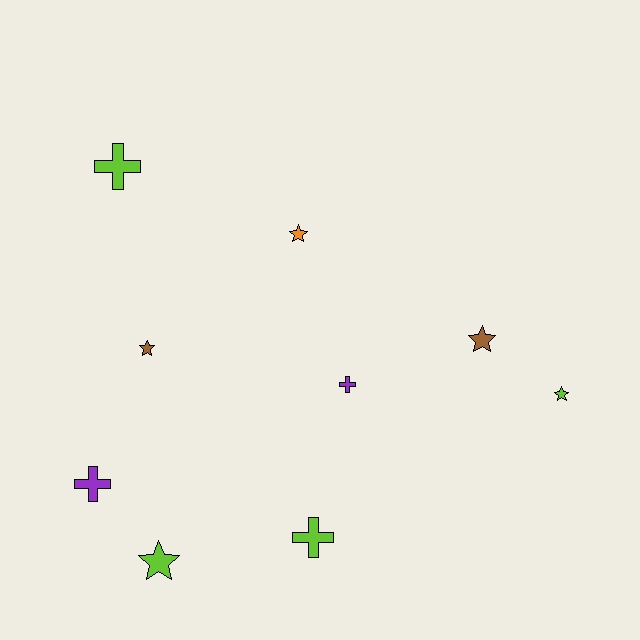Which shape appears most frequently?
Star, with 5 objects.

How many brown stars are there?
There are 2 brown stars.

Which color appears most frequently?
Lime, with 4 objects.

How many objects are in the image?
There are 9 objects.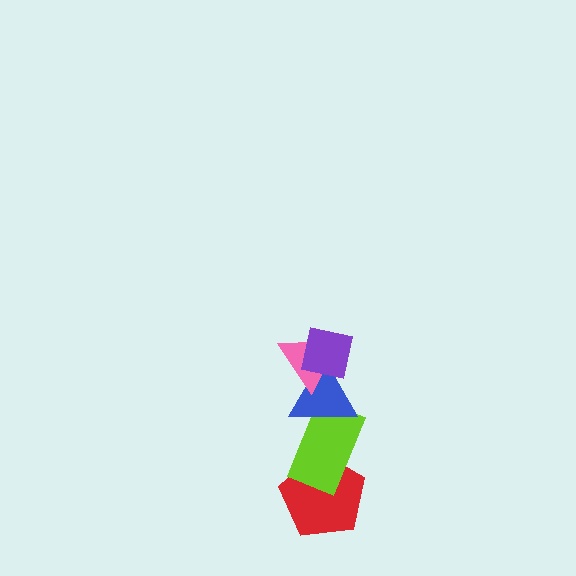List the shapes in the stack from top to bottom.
From top to bottom: the purple square, the pink triangle, the blue triangle, the lime rectangle, the red pentagon.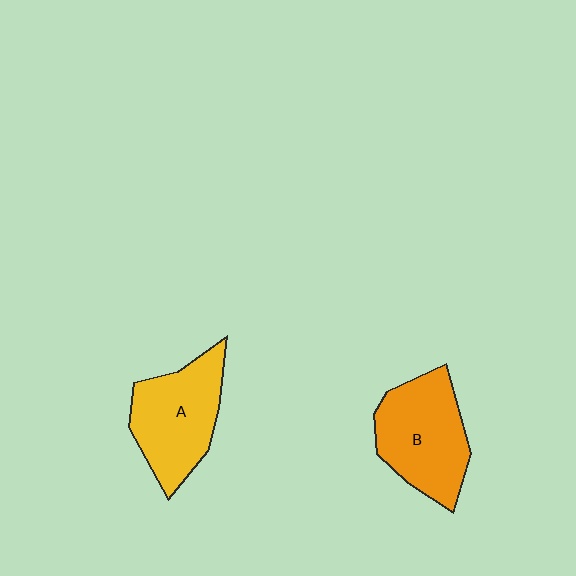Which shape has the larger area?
Shape B (orange).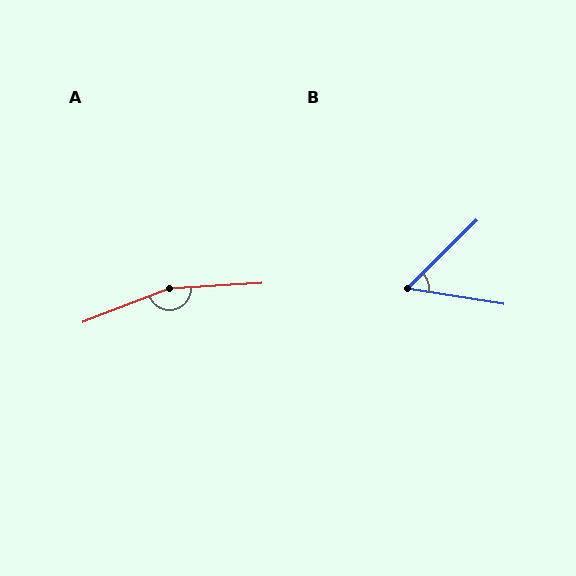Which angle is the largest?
A, at approximately 162 degrees.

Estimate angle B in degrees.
Approximately 54 degrees.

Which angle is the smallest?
B, at approximately 54 degrees.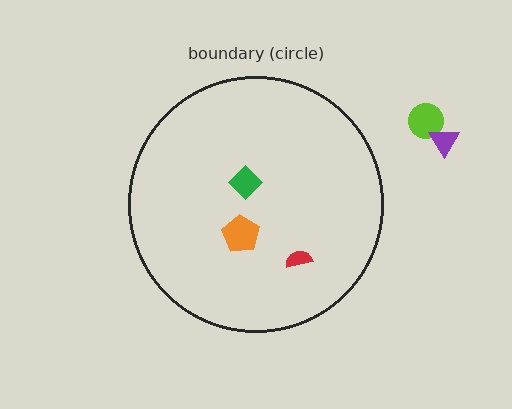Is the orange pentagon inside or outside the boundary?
Inside.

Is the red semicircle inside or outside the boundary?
Inside.